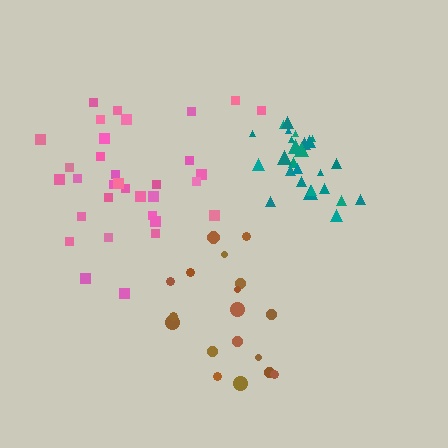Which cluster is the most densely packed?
Teal.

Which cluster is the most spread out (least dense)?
Pink.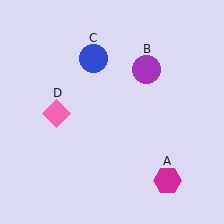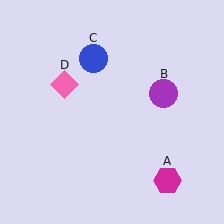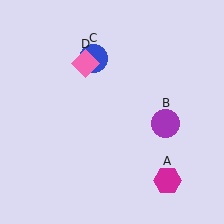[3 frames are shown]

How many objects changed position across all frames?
2 objects changed position: purple circle (object B), pink diamond (object D).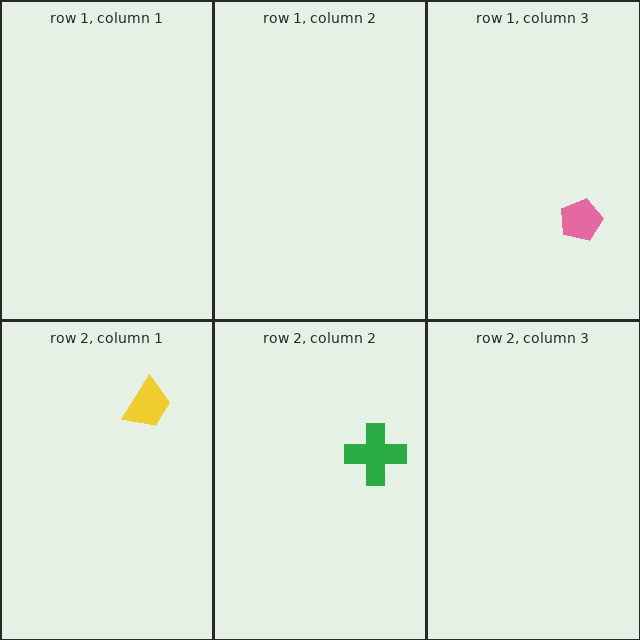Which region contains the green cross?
The row 2, column 2 region.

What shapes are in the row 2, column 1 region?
The yellow trapezoid.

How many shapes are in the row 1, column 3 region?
1.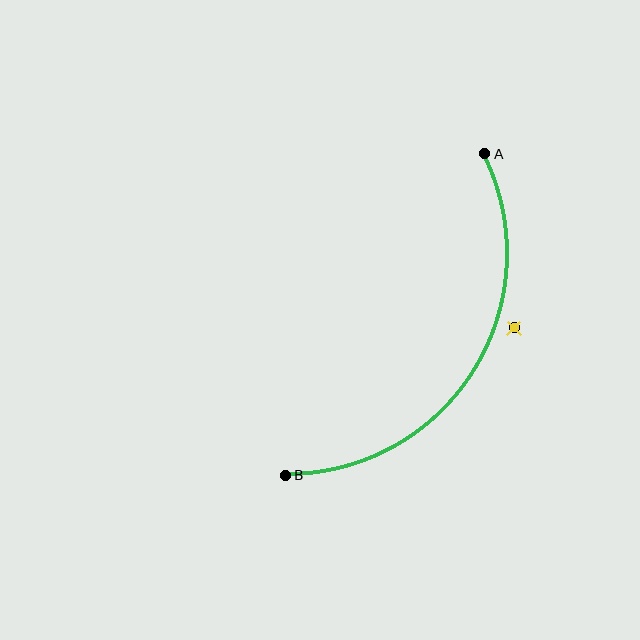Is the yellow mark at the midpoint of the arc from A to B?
No — the yellow mark does not lie on the arc at all. It sits slightly outside the curve.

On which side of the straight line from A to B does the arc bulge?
The arc bulges to the right of the straight line connecting A and B.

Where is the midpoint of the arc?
The arc midpoint is the point on the curve farthest from the straight line joining A and B. It sits to the right of that line.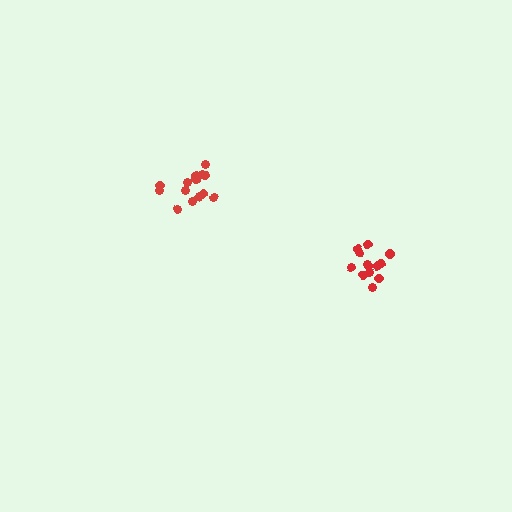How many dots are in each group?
Group 1: 13 dots, Group 2: 14 dots (27 total).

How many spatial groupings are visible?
There are 2 spatial groupings.